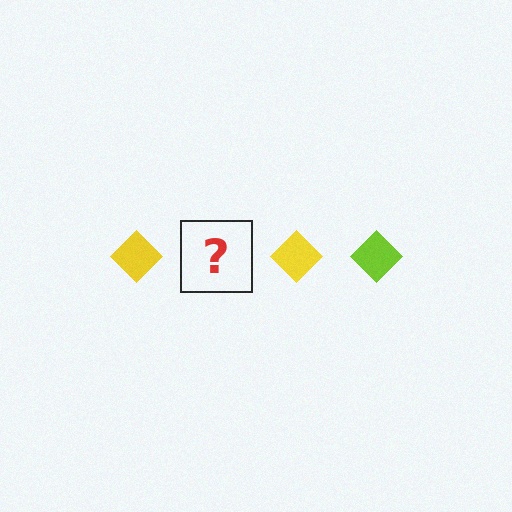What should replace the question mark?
The question mark should be replaced with a lime diamond.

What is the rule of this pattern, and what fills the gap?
The rule is that the pattern cycles through yellow, lime diamonds. The gap should be filled with a lime diamond.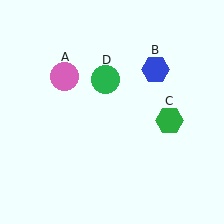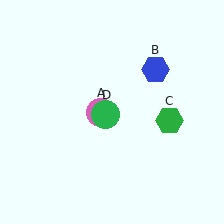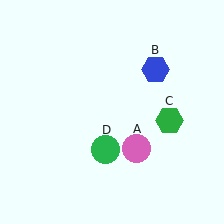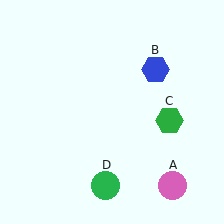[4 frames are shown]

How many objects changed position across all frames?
2 objects changed position: pink circle (object A), green circle (object D).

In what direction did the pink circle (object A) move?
The pink circle (object A) moved down and to the right.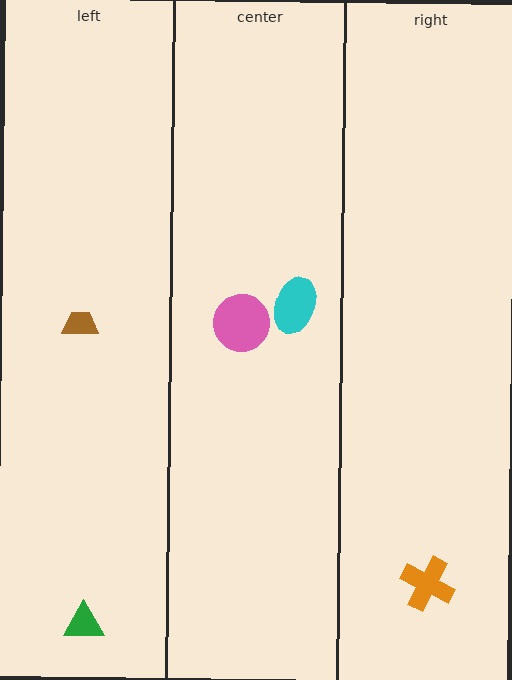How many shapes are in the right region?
1.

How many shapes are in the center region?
2.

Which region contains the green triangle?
The left region.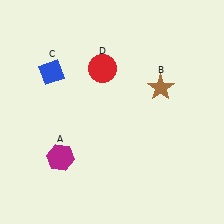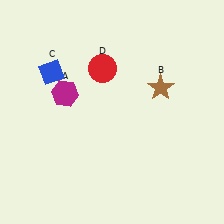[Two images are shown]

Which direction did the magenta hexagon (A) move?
The magenta hexagon (A) moved up.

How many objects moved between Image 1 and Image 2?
1 object moved between the two images.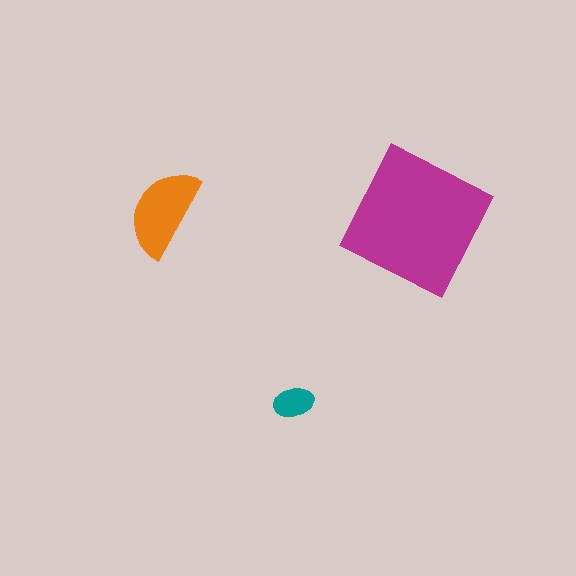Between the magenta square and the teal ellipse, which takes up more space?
The magenta square.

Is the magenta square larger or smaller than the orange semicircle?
Larger.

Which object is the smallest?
The teal ellipse.